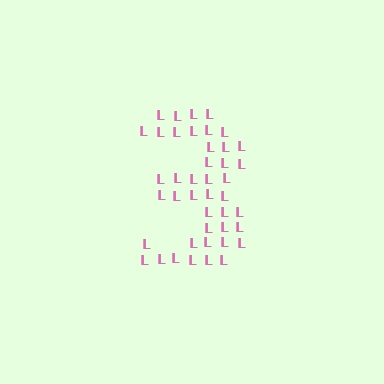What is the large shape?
The large shape is the digit 3.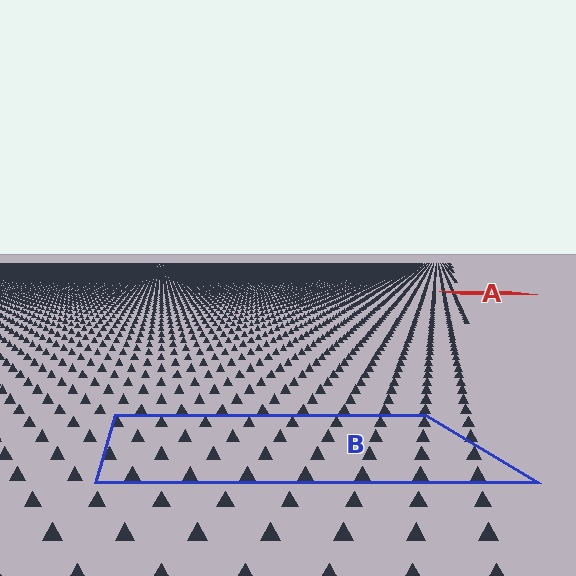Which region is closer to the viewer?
Region B is closer. The texture elements there are larger and more spread out.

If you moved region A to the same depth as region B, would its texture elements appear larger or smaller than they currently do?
They would appear larger. At a closer depth, the same texture elements are projected at a bigger on-screen size.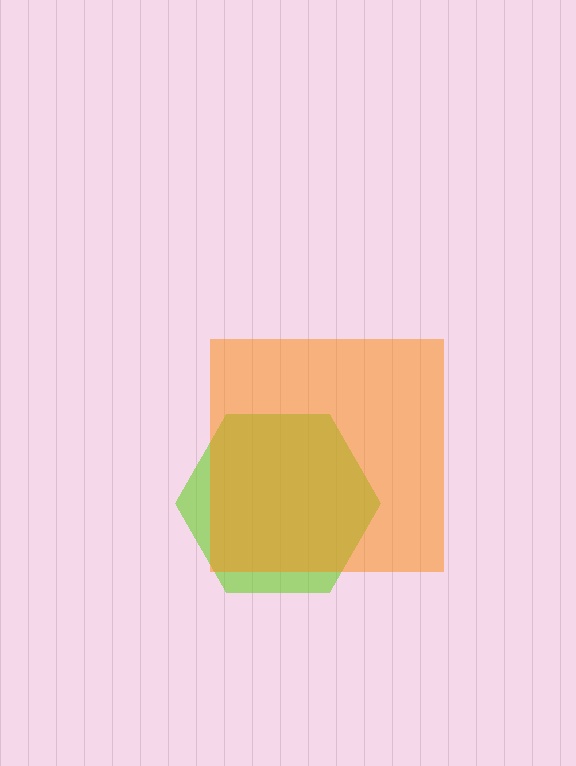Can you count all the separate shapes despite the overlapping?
Yes, there are 2 separate shapes.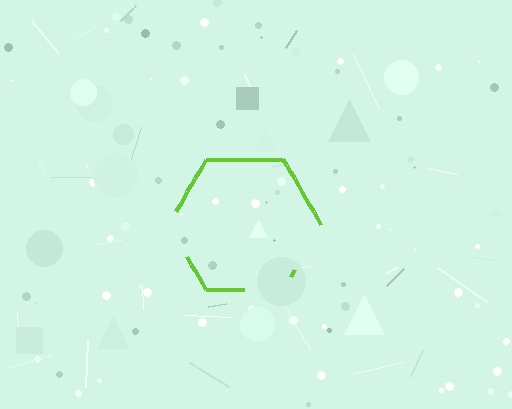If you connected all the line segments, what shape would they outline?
They would outline a hexagon.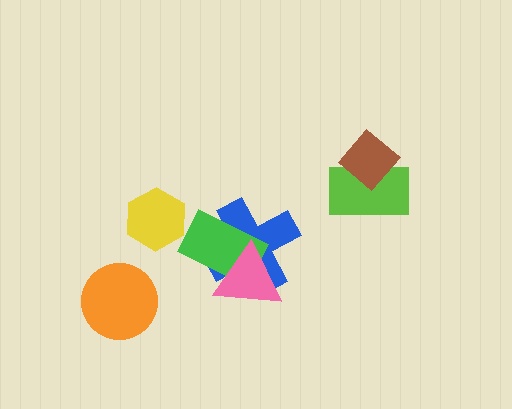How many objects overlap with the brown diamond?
1 object overlaps with the brown diamond.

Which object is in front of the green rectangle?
The pink triangle is in front of the green rectangle.